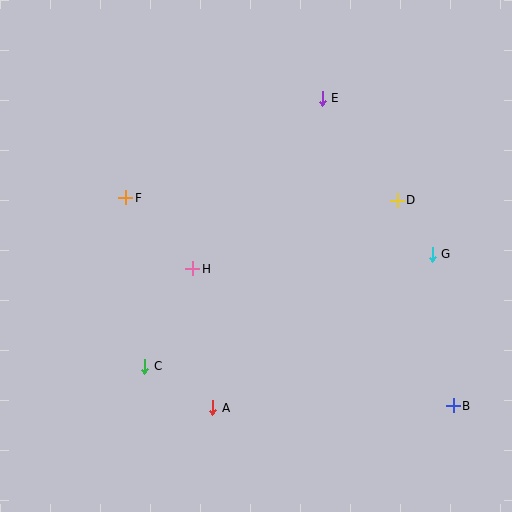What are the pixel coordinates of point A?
Point A is at (213, 408).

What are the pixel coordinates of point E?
Point E is at (322, 98).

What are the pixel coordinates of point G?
Point G is at (432, 254).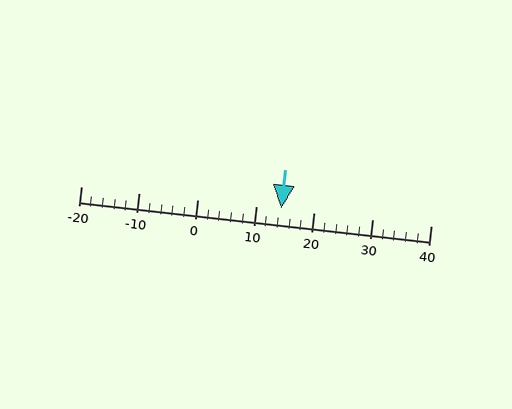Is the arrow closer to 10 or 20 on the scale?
The arrow is closer to 10.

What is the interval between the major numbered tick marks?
The major tick marks are spaced 10 units apart.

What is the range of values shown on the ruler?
The ruler shows values from -20 to 40.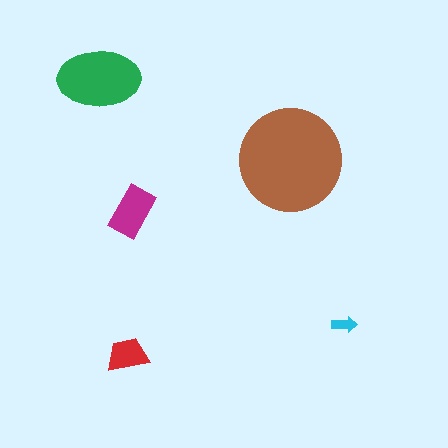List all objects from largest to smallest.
The brown circle, the green ellipse, the magenta rectangle, the red trapezoid, the cyan arrow.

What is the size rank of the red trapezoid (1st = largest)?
4th.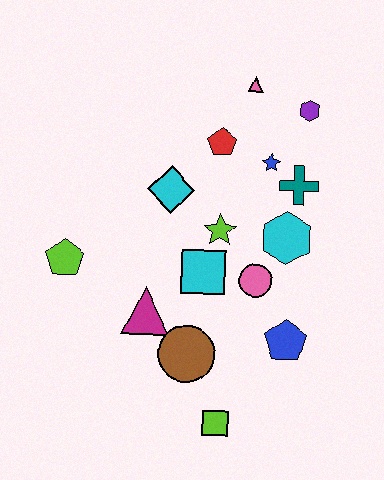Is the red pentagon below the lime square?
No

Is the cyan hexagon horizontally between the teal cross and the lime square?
Yes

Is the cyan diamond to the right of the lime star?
No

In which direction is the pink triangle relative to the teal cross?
The pink triangle is above the teal cross.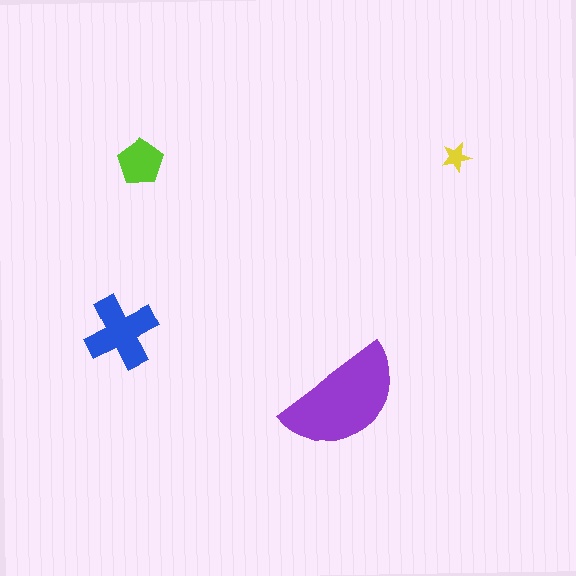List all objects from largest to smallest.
The purple semicircle, the blue cross, the lime pentagon, the yellow star.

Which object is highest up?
The lime pentagon is topmost.